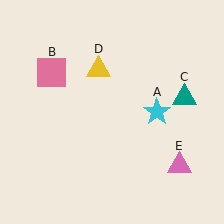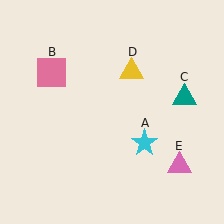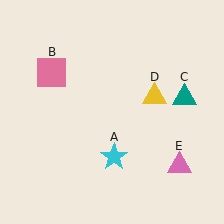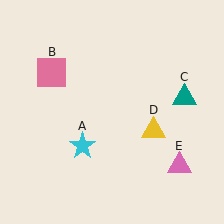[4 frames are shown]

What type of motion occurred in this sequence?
The cyan star (object A), yellow triangle (object D) rotated clockwise around the center of the scene.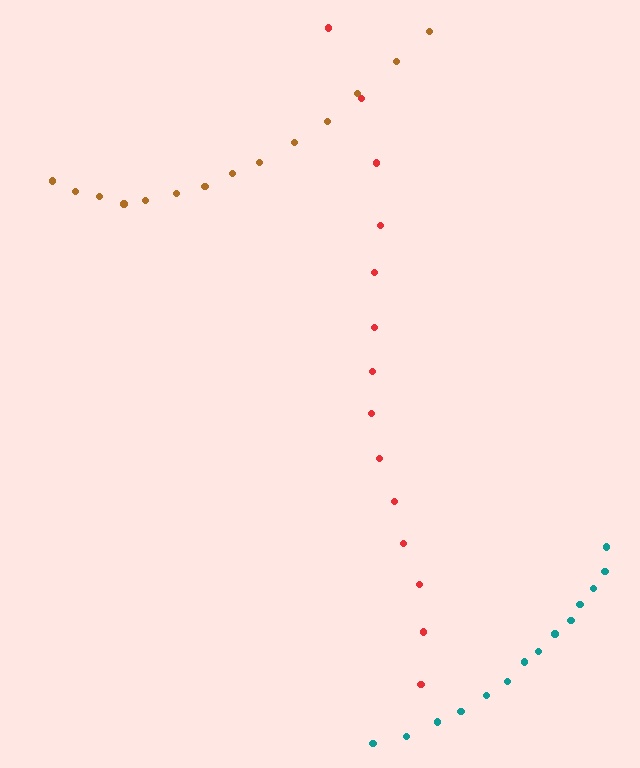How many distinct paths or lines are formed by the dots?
There are 3 distinct paths.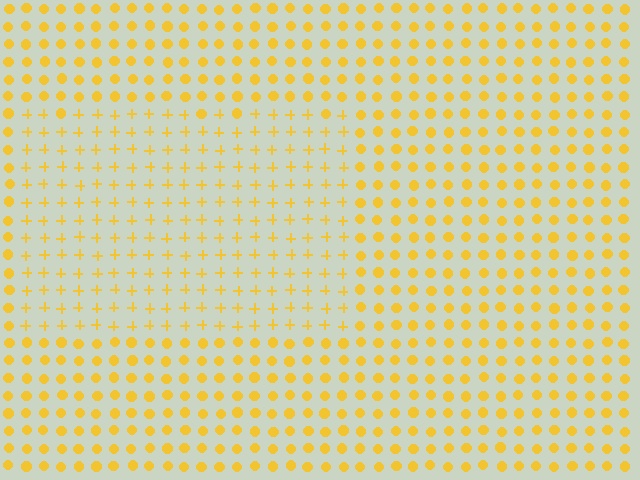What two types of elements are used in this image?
The image uses plus signs inside the rectangle region and circles outside it.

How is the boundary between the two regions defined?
The boundary is defined by a change in element shape: plus signs inside vs. circles outside. All elements share the same color and spacing.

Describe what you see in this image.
The image is filled with small yellow elements arranged in a uniform grid. A rectangle-shaped region contains plus signs, while the surrounding area contains circles. The boundary is defined purely by the change in element shape.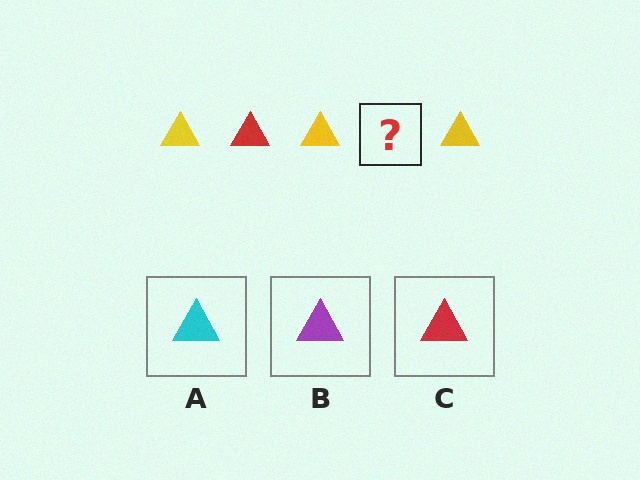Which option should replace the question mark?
Option C.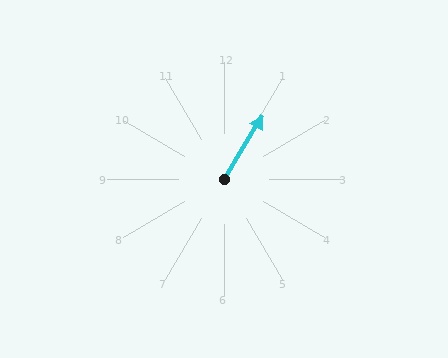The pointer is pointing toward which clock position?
Roughly 1 o'clock.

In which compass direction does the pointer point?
Northeast.